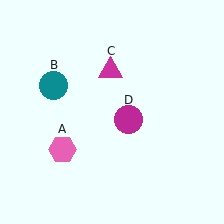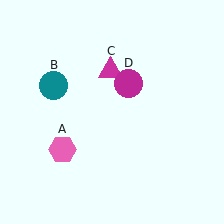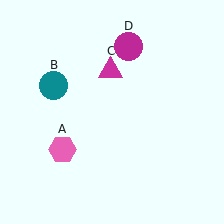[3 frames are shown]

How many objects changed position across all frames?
1 object changed position: magenta circle (object D).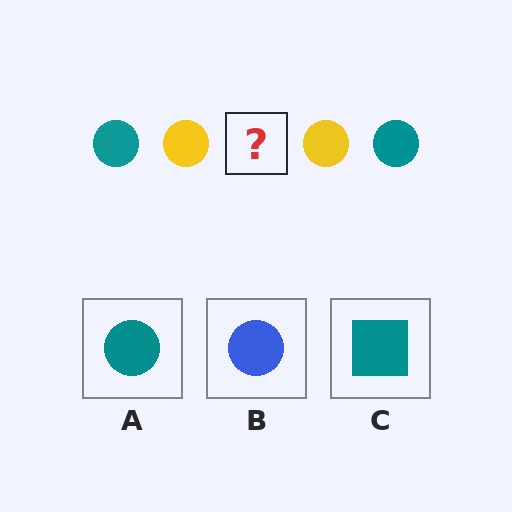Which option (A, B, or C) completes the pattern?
A.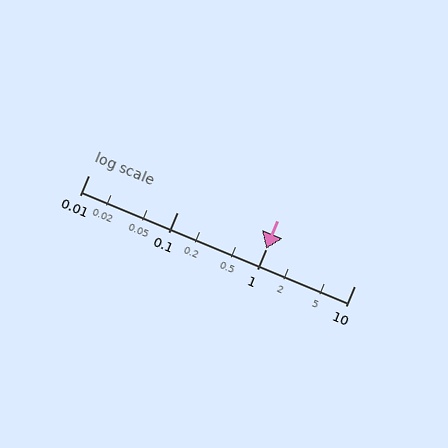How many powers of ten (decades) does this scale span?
The scale spans 3 decades, from 0.01 to 10.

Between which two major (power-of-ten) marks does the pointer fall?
The pointer is between 1 and 10.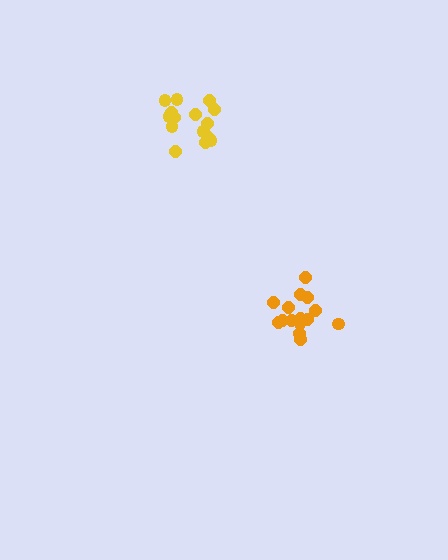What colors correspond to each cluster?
The clusters are colored: orange, yellow.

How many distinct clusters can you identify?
There are 2 distinct clusters.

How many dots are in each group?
Group 1: 15 dots, Group 2: 15 dots (30 total).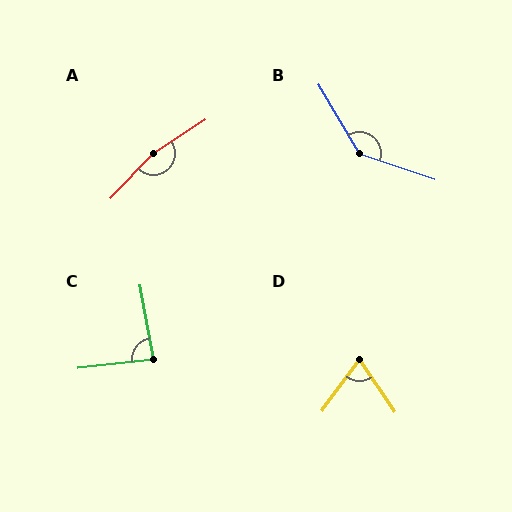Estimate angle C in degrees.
Approximately 86 degrees.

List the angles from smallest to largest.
D (70°), C (86°), B (139°), A (167°).